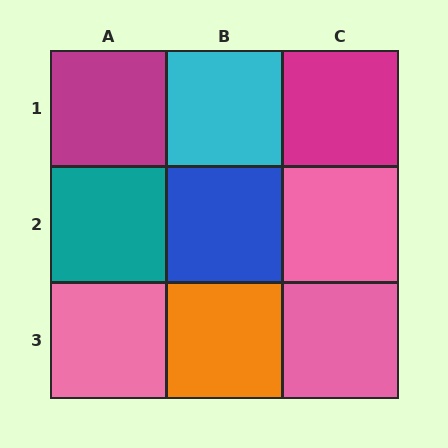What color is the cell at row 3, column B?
Orange.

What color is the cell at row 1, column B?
Cyan.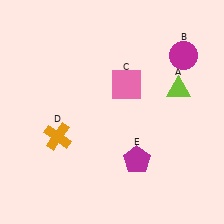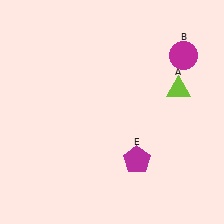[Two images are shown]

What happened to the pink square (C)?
The pink square (C) was removed in Image 2. It was in the top-right area of Image 1.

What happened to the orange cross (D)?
The orange cross (D) was removed in Image 2. It was in the bottom-left area of Image 1.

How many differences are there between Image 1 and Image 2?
There are 2 differences between the two images.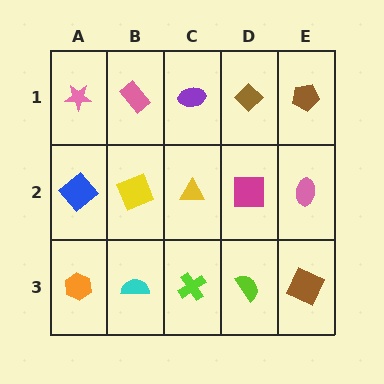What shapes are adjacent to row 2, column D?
A brown diamond (row 1, column D), a lime semicircle (row 3, column D), a yellow triangle (row 2, column C), a pink ellipse (row 2, column E).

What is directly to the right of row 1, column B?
A purple ellipse.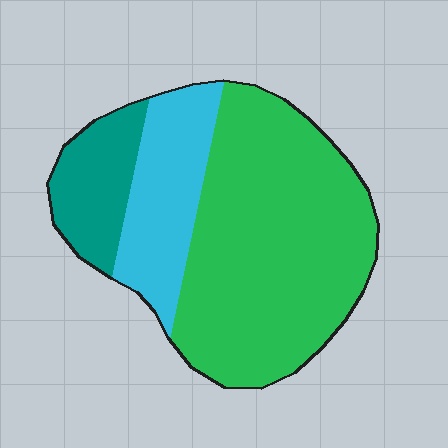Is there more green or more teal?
Green.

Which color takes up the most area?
Green, at roughly 65%.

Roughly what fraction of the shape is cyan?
Cyan covers 22% of the shape.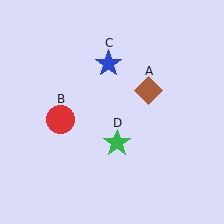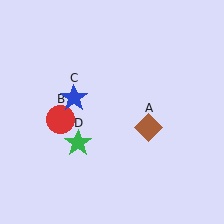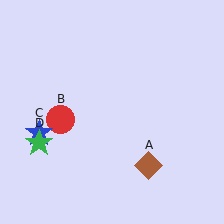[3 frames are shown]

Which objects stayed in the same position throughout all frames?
Red circle (object B) remained stationary.